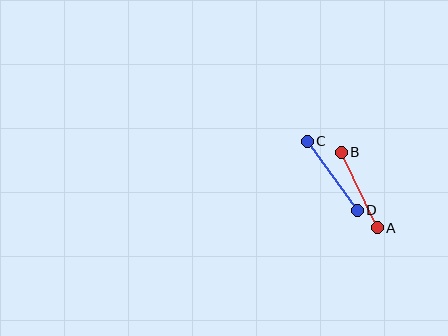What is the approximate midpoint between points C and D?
The midpoint is at approximately (332, 176) pixels.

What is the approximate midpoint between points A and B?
The midpoint is at approximately (359, 190) pixels.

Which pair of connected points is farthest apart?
Points C and D are farthest apart.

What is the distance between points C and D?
The distance is approximately 85 pixels.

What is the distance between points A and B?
The distance is approximately 83 pixels.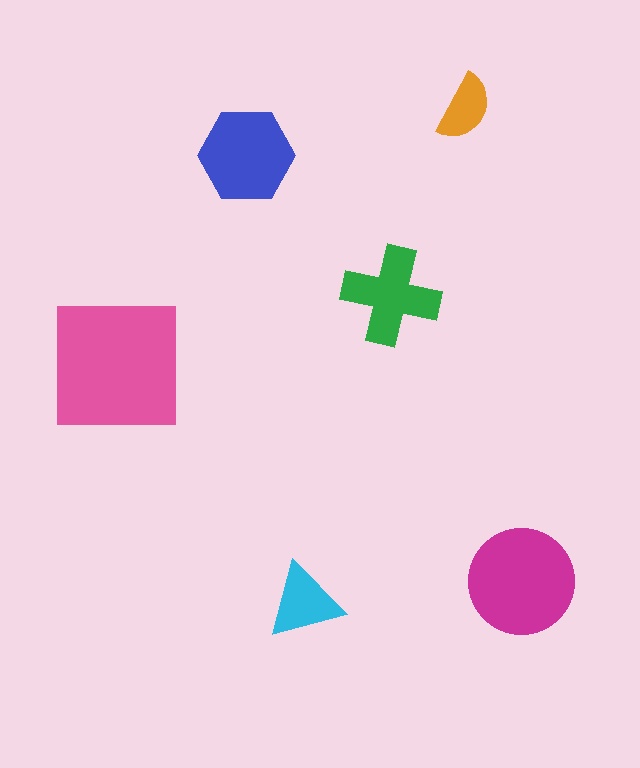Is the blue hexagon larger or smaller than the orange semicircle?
Larger.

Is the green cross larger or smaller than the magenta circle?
Smaller.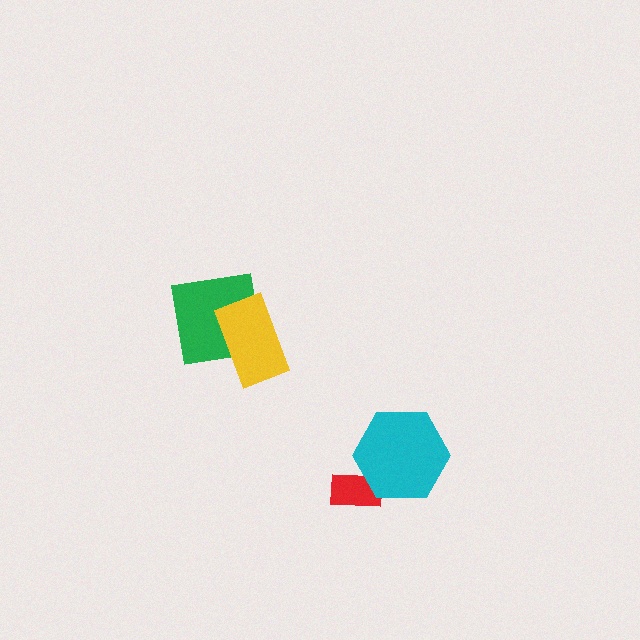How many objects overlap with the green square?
1 object overlaps with the green square.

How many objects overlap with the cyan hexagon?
1 object overlaps with the cyan hexagon.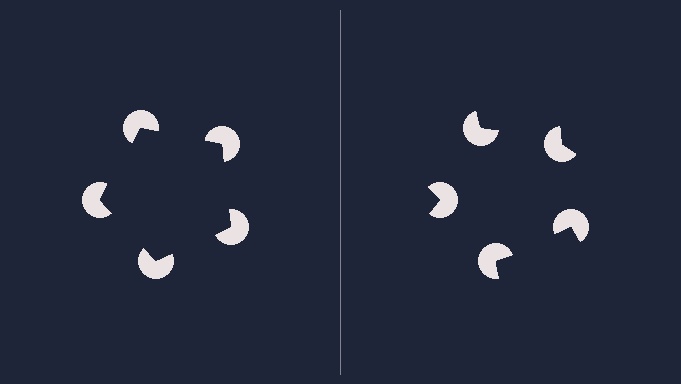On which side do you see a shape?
An illusory pentagon appears on the left side. On the right side the wedge cuts are rotated, so no coherent shape forms.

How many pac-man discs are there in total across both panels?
10 — 5 on each side.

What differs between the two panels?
The pac-man discs are positioned identically on both sides; only the wedge orientations differ. On the left they align to a pentagon; on the right they are misaligned.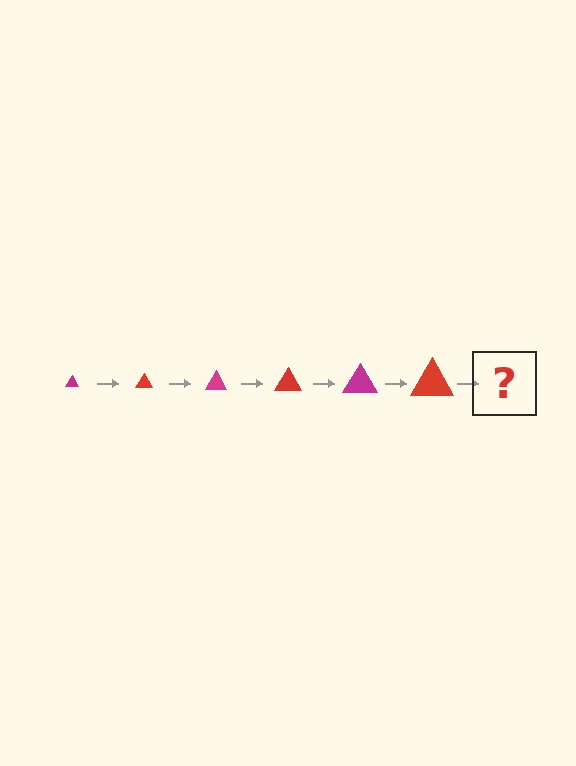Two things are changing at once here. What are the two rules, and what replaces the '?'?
The two rules are that the triangle grows larger each step and the color cycles through magenta and red. The '?' should be a magenta triangle, larger than the previous one.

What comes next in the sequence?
The next element should be a magenta triangle, larger than the previous one.